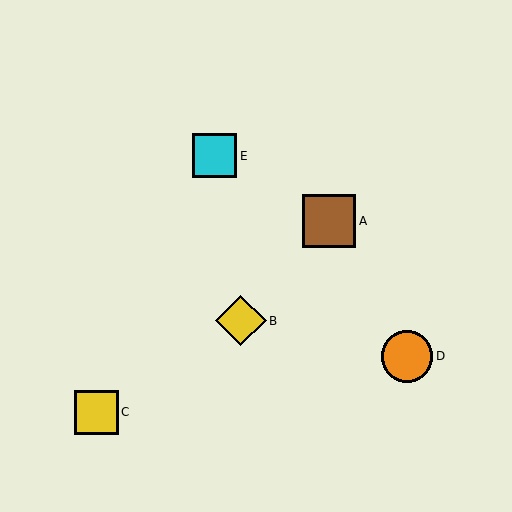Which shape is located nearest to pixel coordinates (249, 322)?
The yellow diamond (labeled B) at (241, 321) is nearest to that location.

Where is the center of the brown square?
The center of the brown square is at (329, 221).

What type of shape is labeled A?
Shape A is a brown square.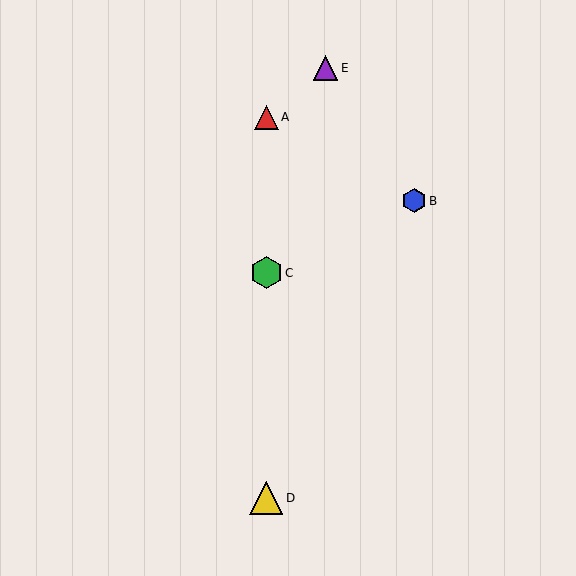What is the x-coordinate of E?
Object E is at x≈326.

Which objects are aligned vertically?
Objects A, C, D are aligned vertically.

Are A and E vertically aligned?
No, A is at x≈266 and E is at x≈326.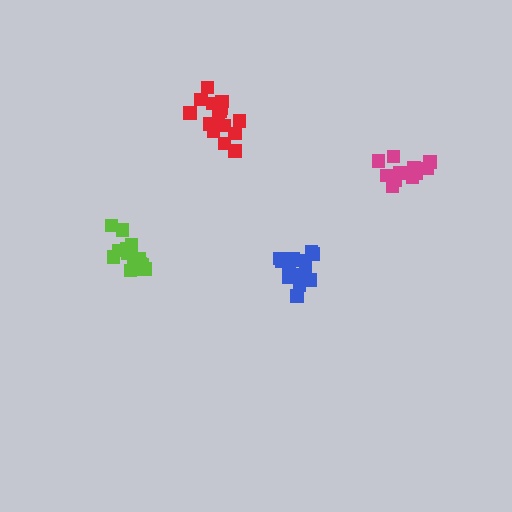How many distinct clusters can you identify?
There are 4 distinct clusters.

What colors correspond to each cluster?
The clusters are colored: blue, magenta, lime, red.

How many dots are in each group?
Group 1: 15 dots, Group 2: 12 dots, Group 3: 15 dots, Group 4: 15 dots (57 total).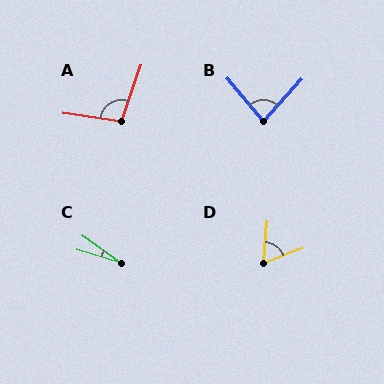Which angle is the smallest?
C, at approximately 18 degrees.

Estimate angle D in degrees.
Approximately 64 degrees.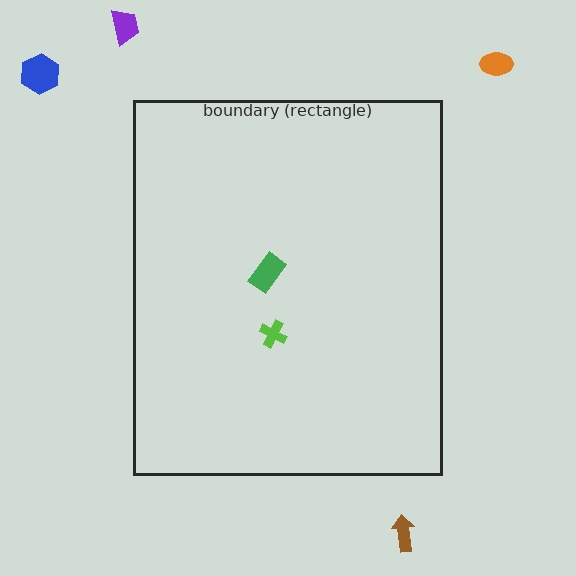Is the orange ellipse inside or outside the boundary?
Outside.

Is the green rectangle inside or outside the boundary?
Inside.